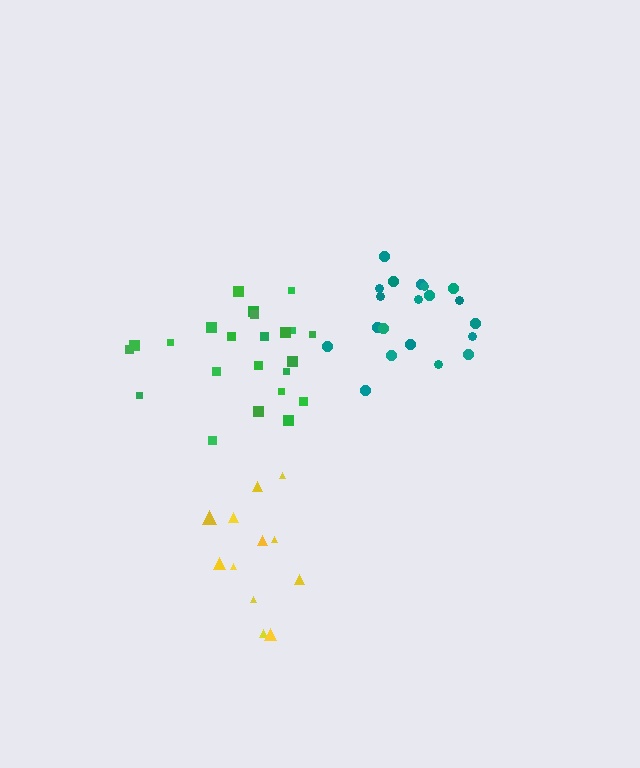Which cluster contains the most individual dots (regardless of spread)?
Green (23).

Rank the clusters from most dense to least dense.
teal, green, yellow.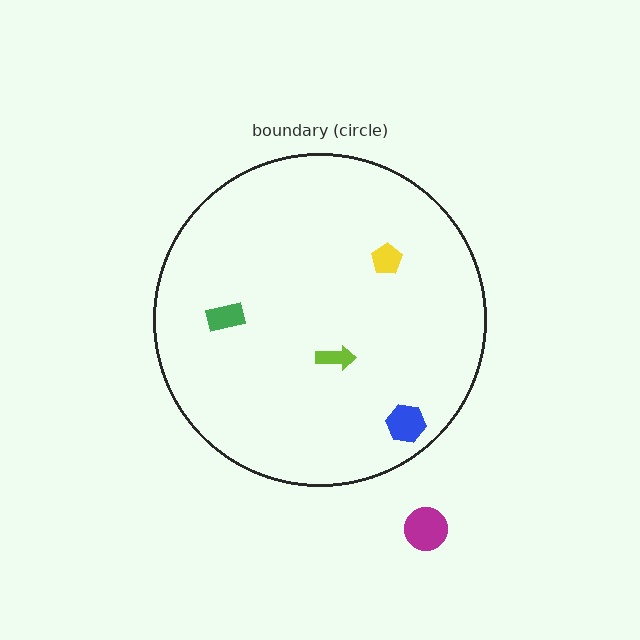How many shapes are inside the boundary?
4 inside, 1 outside.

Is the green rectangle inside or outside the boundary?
Inside.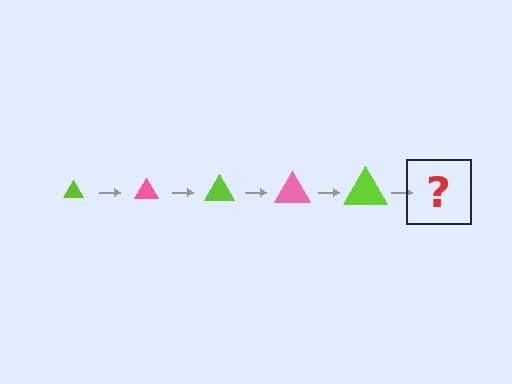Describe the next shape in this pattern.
It should be a pink triangle, larger than the previous one.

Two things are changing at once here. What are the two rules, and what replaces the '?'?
The two rules are that the triangle grows larger each step and the color cycles through lime and pink. The '?' should be a pink triangle, larger than the previous one.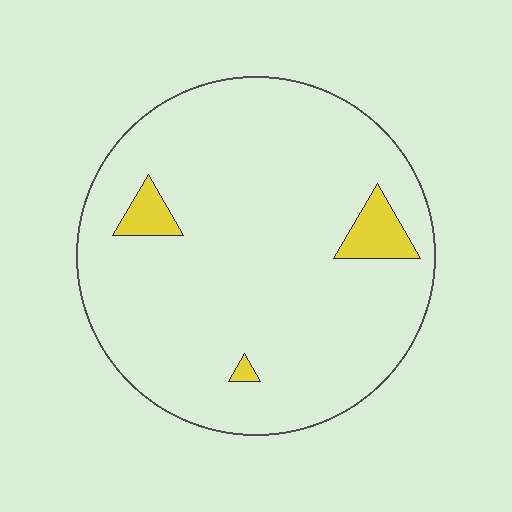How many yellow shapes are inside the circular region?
3.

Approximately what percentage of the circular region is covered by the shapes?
Approximately 5%.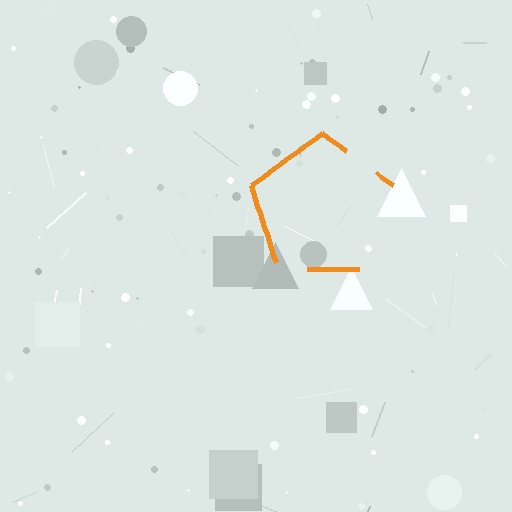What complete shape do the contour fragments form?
The contour fragments form a pentagon.